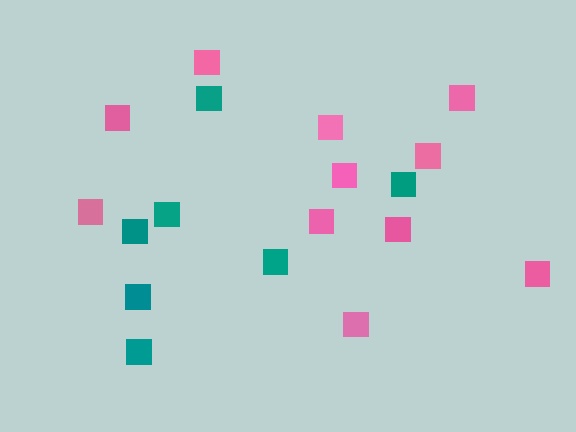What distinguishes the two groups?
There are 2 groups: one group of pink squares (11) and one group of teal squares (7).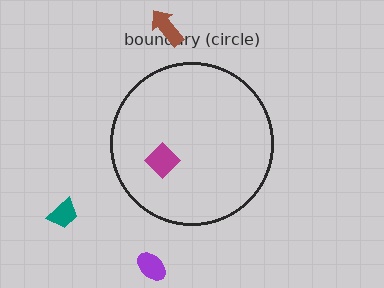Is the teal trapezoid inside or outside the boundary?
Outside.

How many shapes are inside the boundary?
1 inside, 3 outside.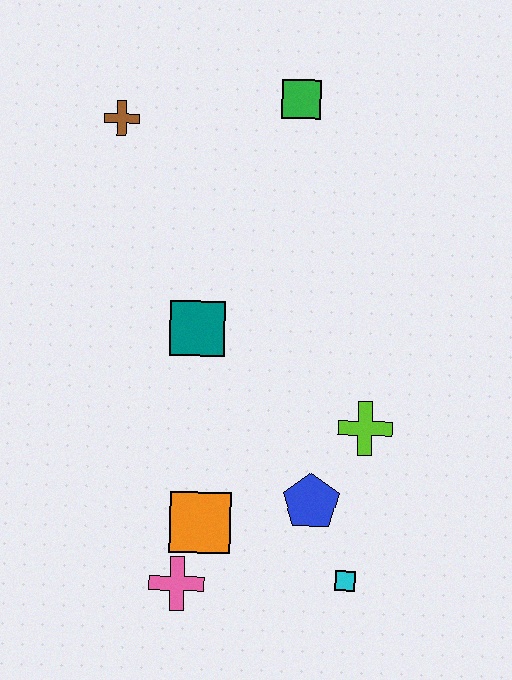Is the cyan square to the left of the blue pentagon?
No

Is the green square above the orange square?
Yes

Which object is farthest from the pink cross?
The green square is farthest from the pink cross.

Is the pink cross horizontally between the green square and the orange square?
No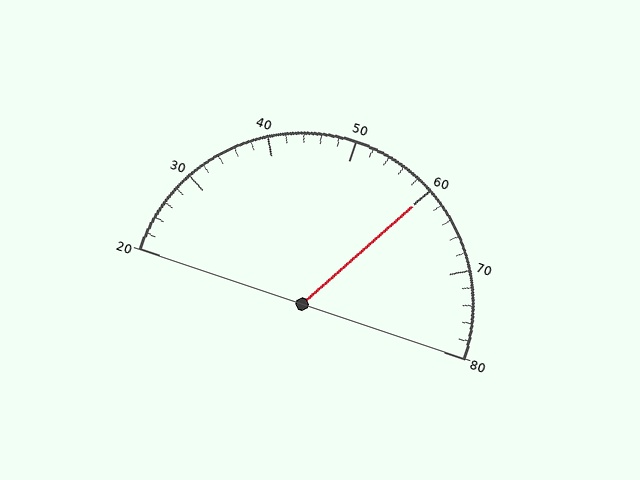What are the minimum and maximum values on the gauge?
The gauge ranges from 20 to 80.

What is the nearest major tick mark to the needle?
The nearest major tick mark is 60.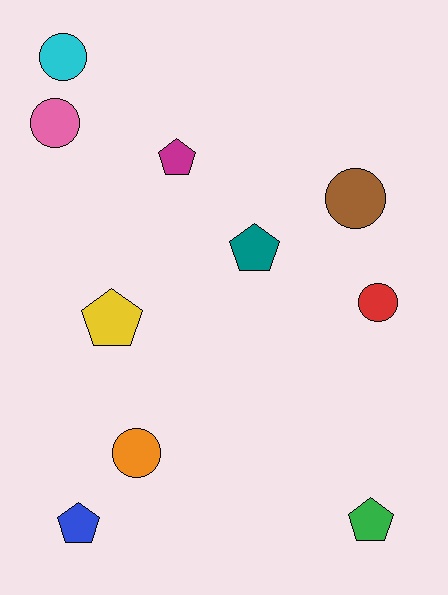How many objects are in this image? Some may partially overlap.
There are 10 objects.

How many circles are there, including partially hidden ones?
There are 5 circles.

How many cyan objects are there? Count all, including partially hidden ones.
There is 1 cyan object.